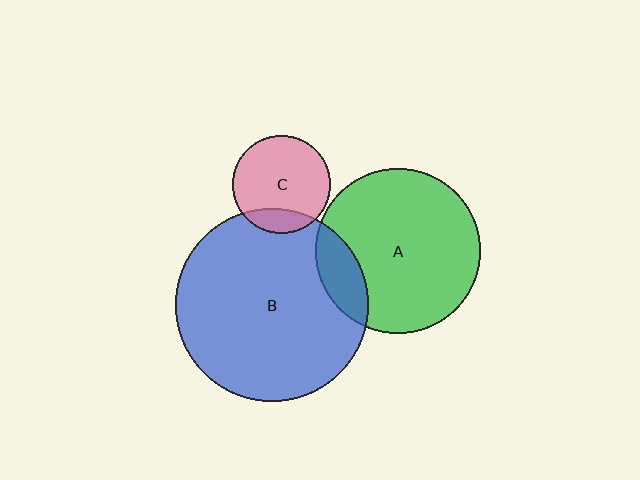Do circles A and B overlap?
Yes.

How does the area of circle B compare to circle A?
Approximately 1.4 times.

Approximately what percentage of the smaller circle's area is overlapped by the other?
Approximately 15%.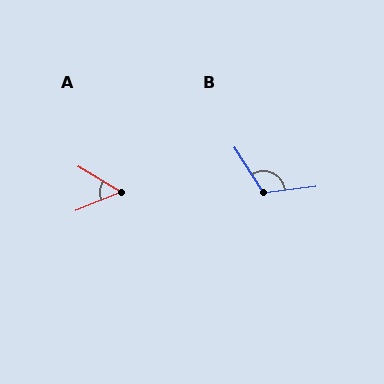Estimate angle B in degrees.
Approximately 115 degrees.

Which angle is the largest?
B, at approximately 115 degrees.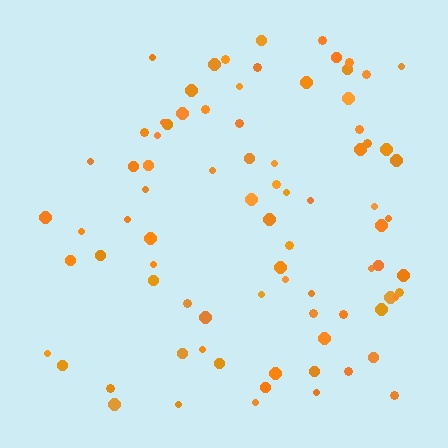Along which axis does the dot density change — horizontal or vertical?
Horizontal.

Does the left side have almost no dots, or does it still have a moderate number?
Still a moderate number, just noticeably fewer than the right.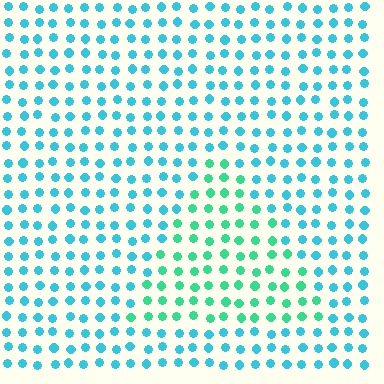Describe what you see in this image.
The image is filled with small cyan elements in a uniform arrangement. A triangle-shaped region is visible where the elements are tinted to a slightly different hue, forming a subtle color boundary.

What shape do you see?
I see a triangle.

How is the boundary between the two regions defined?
The boundary is defined purely by a slight shift in hue (about 36 degrees). Spacing, size, and orientation are identical on both sides.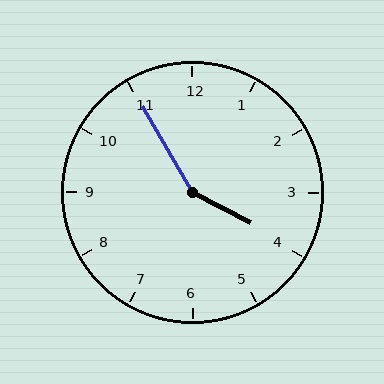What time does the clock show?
3:55.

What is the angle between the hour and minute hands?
Approximately 148 degrees.